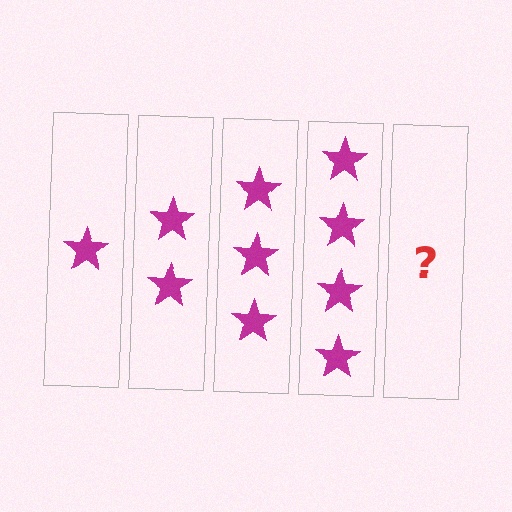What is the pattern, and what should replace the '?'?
The pattern is that each step adds one more star. The '?' should be 5 stars.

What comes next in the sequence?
The next element should be 5 stars.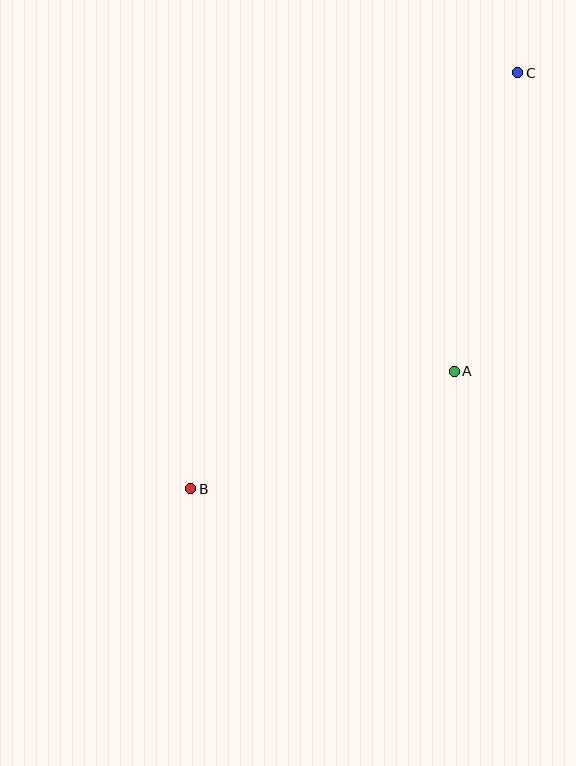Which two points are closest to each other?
Points A and B are closest to each other.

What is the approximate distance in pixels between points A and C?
The distance between A and C is approximately 305 pixels.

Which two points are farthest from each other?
Points B and C are farthest from each other.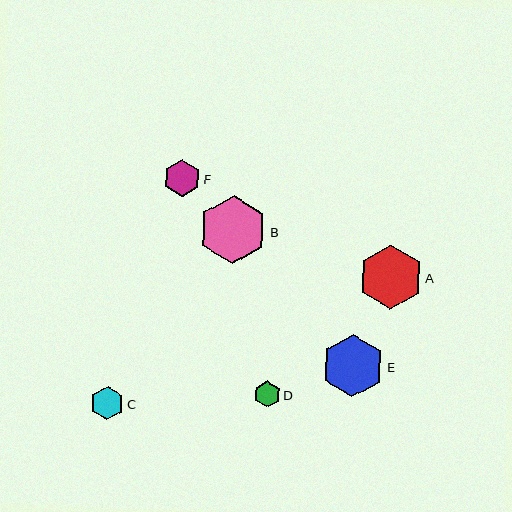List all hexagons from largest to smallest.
From largest to smallest: B, A, E, F, C, D.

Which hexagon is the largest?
Hexagon B is the largest with a size of approximately 68 pixels.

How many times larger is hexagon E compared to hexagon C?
Hexagon E is approximately 1.9 times the size of hexagon C.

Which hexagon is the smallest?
Hexagon D is the smallest with a size of approximately 26 pixels.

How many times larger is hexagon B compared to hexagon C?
Hexagon B is approximately 2.0 times the size of hexagon C.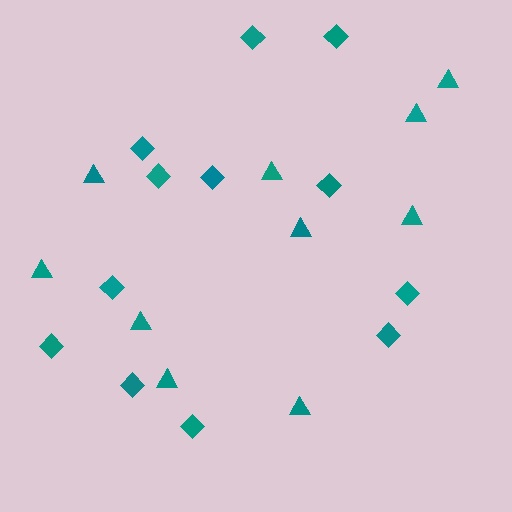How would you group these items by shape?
There are 2 groups: one group of diamonds (12) and one group of triangles (10).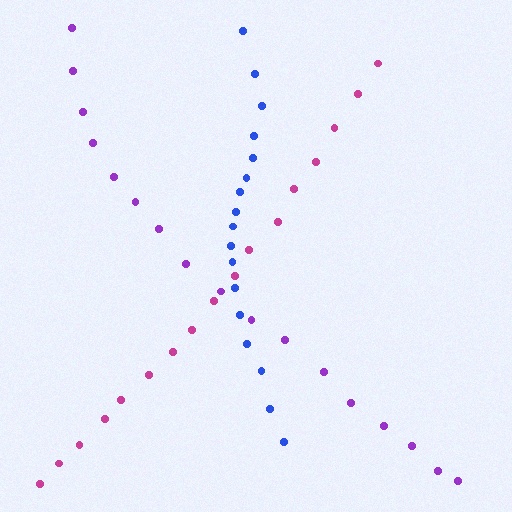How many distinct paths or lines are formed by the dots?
There are 3 distinct paths.